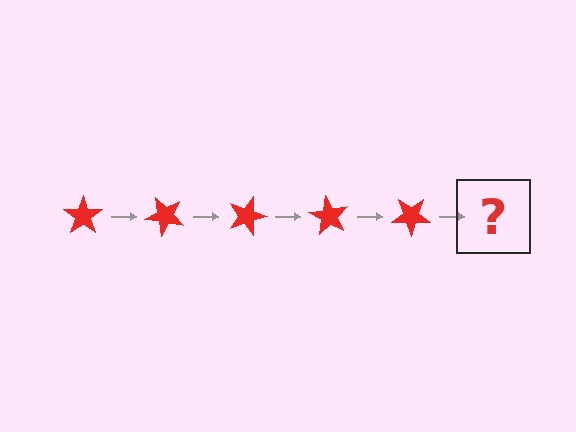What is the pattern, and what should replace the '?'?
The pattern is that the star rotates 45 degrees each step. The '?' should be a red star rotated 225 degrees.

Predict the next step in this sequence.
The next step is a red star rotated 225 degrees.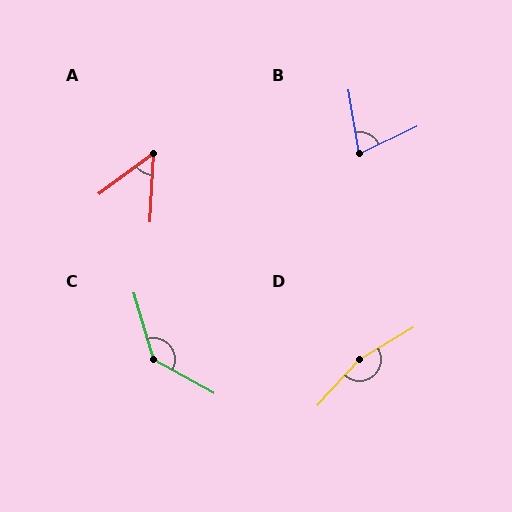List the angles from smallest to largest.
A (50°), B (74°), C (136°), D (163°).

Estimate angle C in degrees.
Approximately 136 degrees.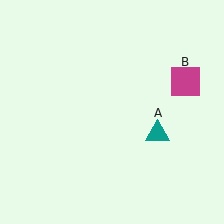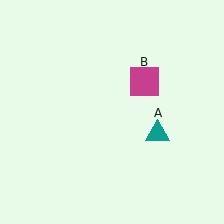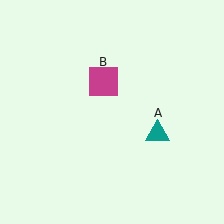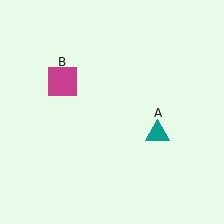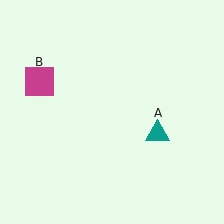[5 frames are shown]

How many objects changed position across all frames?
1 object changed position: magenta square (object B).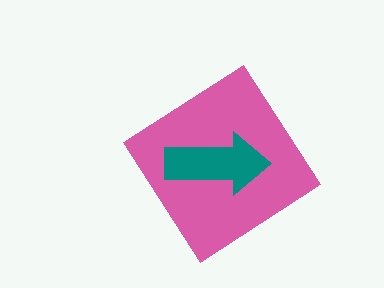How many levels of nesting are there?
2.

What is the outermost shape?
The pink diamond.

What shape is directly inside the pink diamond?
The teal arrow.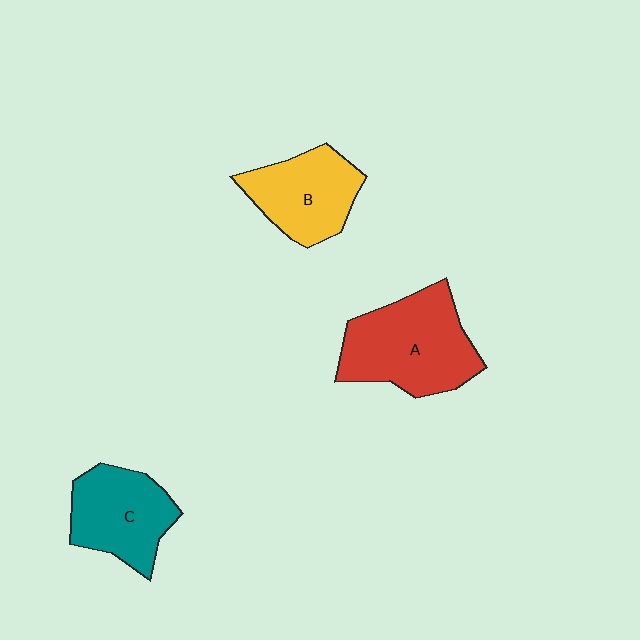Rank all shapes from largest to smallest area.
From largest to smallest: A (red), C (teal), B (yellow).